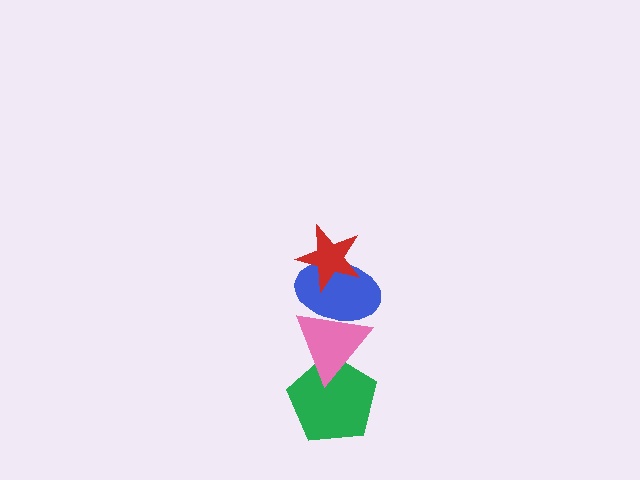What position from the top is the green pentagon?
The green pentagon is 4th from the top.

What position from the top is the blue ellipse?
The blue ellipse is 2nd from the top.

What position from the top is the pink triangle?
The pink triangle is 3rd from the top.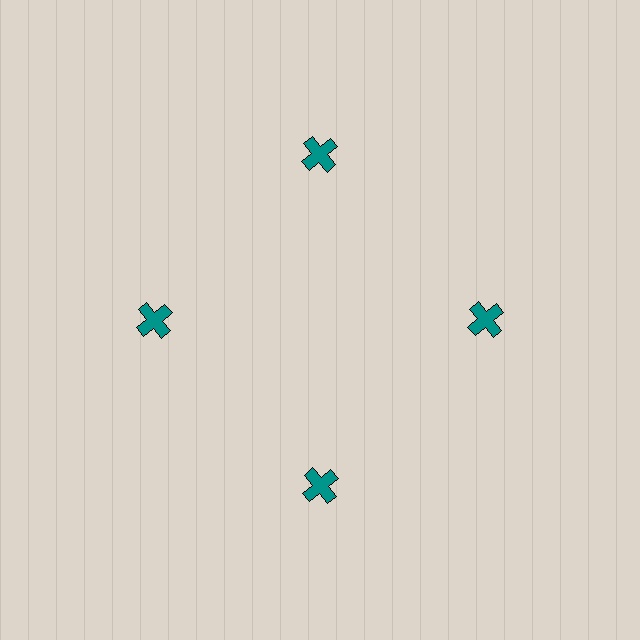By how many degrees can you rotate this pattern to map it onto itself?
The pattern maps onto itself every 90 degrees of rotation.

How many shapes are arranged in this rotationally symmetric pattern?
There are 4 shapes, arranged in 4 groups of 1.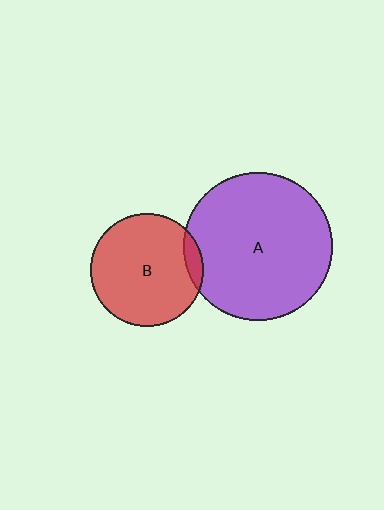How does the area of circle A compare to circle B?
Approximately 1.7 times.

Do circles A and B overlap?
Yes.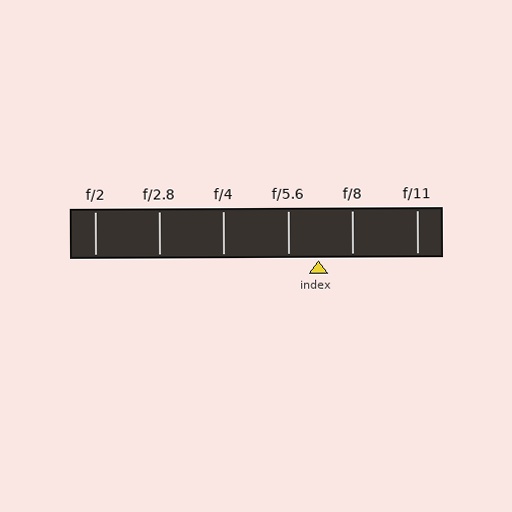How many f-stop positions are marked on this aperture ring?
There are 6 f-stop positions marked.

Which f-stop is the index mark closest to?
The index mark is closest to f/5.6.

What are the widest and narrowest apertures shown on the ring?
The widest aperture shown is f/2 and the narrowest is f/11.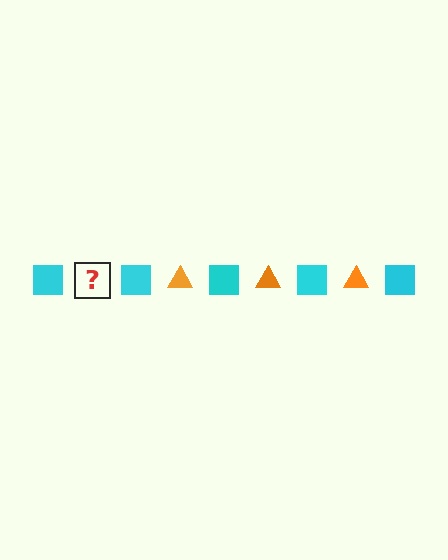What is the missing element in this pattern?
The missing element is an orange triangle.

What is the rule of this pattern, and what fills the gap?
The rule is that the pattern alternates between cyan square and orange triangle. The gap should be filled with an orange triangle.